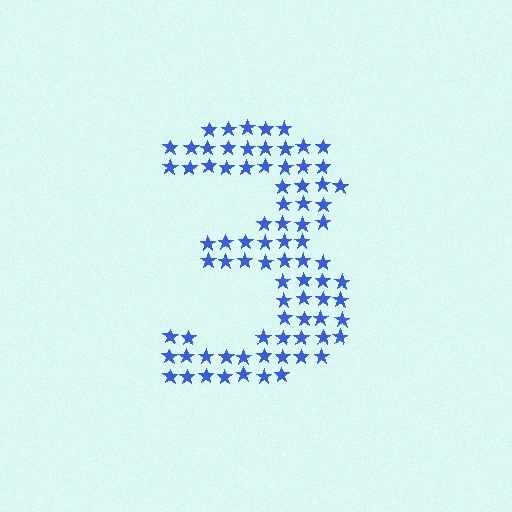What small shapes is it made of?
It is made of small stars.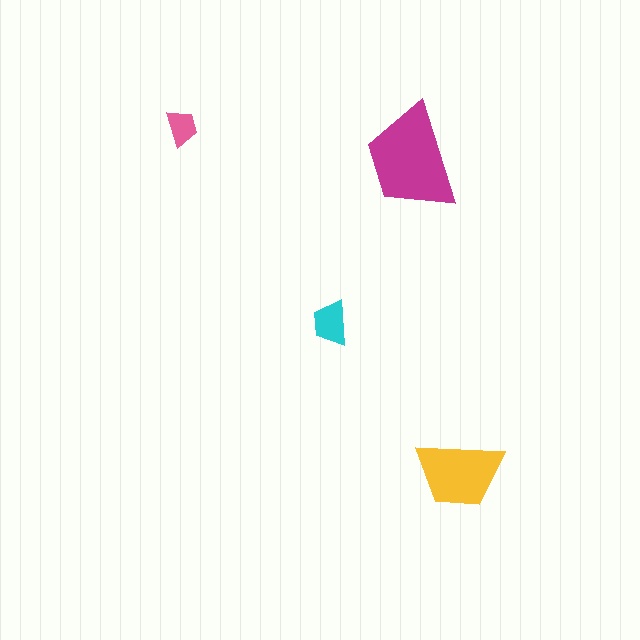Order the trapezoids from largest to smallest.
the magenta one, the yellow one, the cyan one, the pink one.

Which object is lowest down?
The yellow trapezoid is bottommost.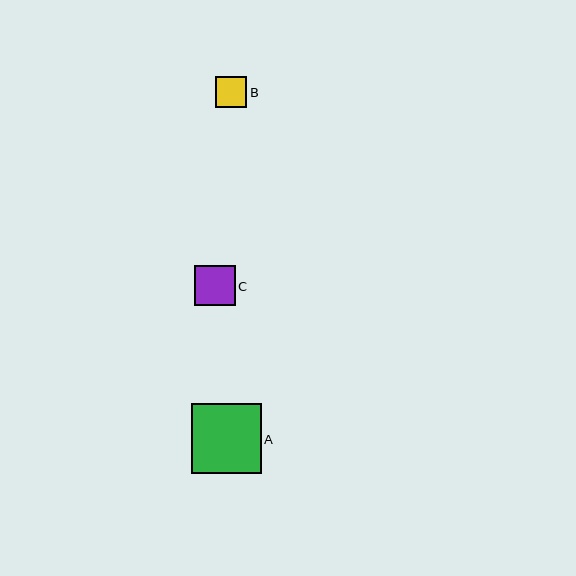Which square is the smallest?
Square B is the smallest with a size of approximately 31 pixels.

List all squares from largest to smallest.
From largest to smallest: A, C, B.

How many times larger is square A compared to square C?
Square A is approximately 1.7 times the size of square C.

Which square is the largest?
Square A is the largest with a size of approximately 70 pixels.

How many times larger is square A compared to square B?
Square A is approximately 2.2 times the size of square B.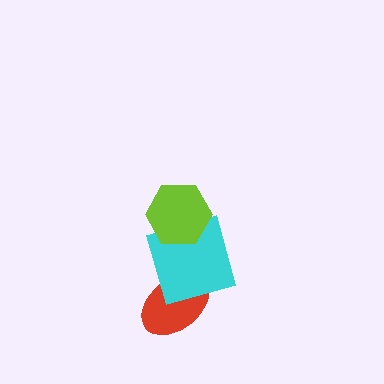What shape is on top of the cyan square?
The lime hexagon is on top of the cyan square.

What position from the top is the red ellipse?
The red ellipse is 3rd from the top.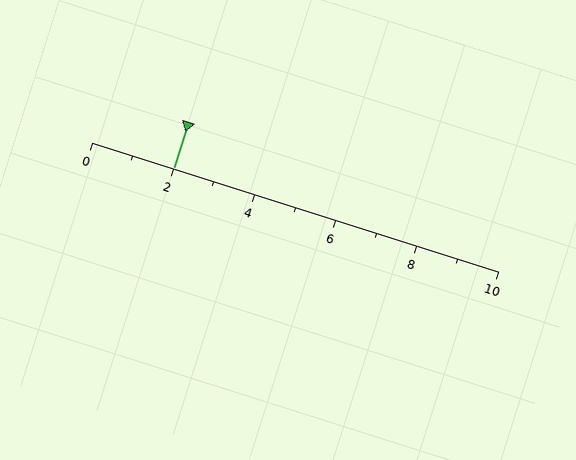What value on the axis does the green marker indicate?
The marker indicates approximately 2.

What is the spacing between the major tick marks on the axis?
The major ticks are spaced 2 apart.